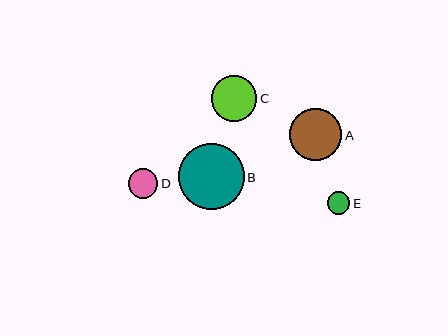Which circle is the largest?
Circle B is the largest with a size of approximately 66 pixels.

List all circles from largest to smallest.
From largest to smallest: B, A, C, D, E.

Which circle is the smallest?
Circle E is the smallest with a size of approximately 22 pixels.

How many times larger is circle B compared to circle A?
Circle B is approximately 1.3 times the size of circle A.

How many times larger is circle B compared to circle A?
Circle B is approximately 1.3 times the size of circle A.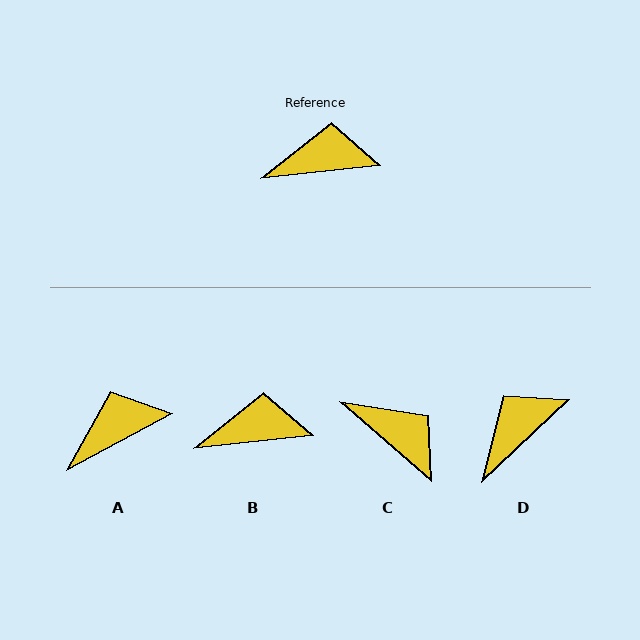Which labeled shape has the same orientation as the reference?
B.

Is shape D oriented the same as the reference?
No, it is off by about 37 degrees.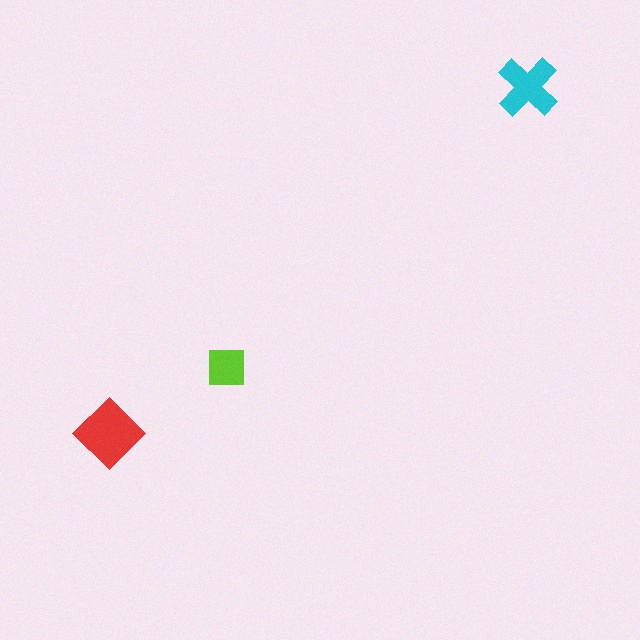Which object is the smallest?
The lime square.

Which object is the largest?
The red diamond.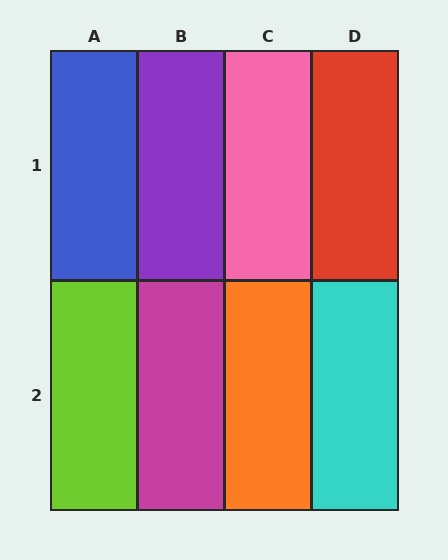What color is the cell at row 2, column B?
Magenta.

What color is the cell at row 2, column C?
Orange.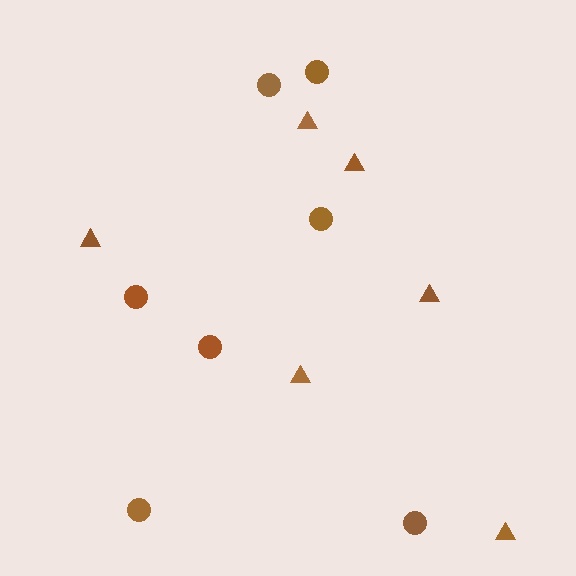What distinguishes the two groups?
There are 2 groups: one group of circles (7) and one group of triangles (6).